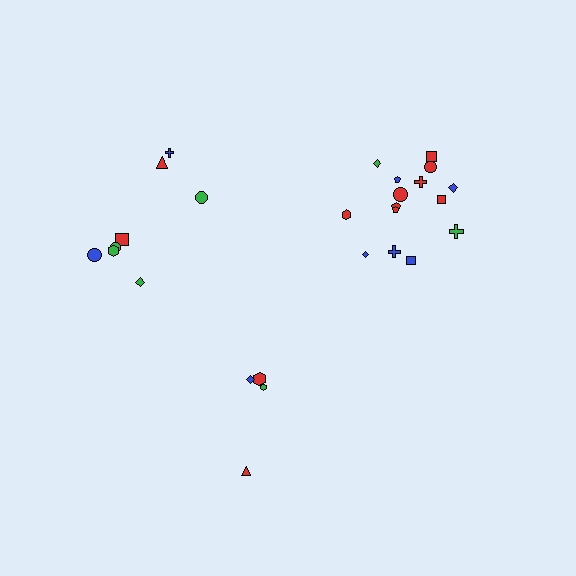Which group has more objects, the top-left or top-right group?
The top-right group.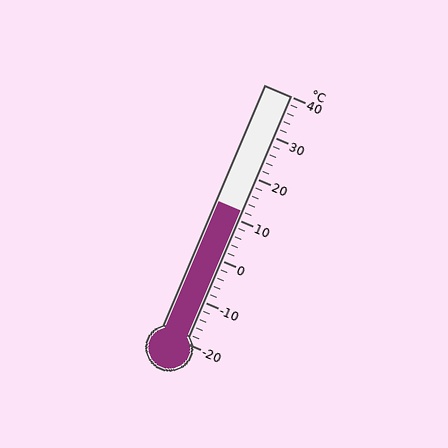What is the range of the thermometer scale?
The thermometer scale ranges from -20°C to 40°C.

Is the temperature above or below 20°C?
The temperature is below 20°C.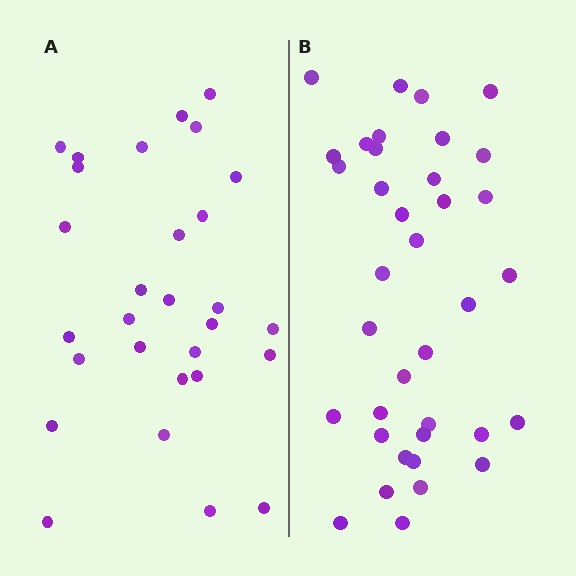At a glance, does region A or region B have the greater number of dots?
Region B (the right region) has more dots.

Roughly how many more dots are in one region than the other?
Region B has roughly 8 or so more dots than region A.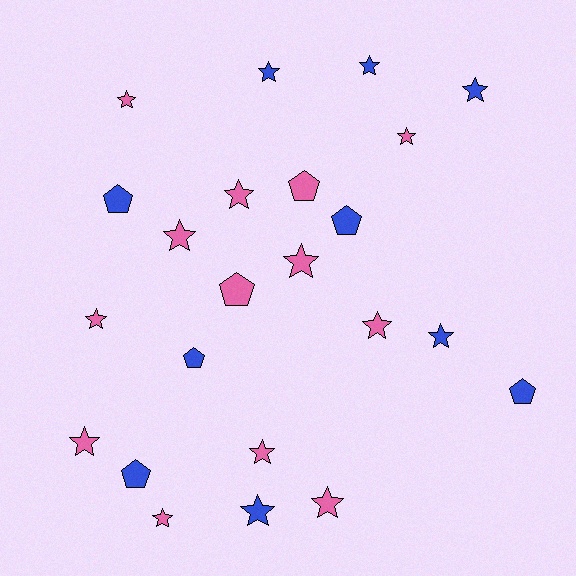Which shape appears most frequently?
Star, with 16 objects.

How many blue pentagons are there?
There are 5 blue pentagons.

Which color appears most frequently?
Pink, with 13 objects.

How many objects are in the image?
There are 23 objects.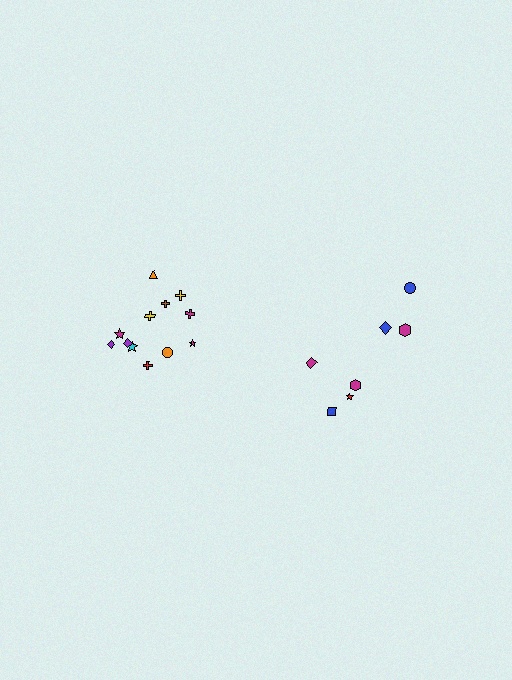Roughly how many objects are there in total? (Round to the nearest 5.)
Roughly 20 objects in total.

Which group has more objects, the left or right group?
The left group.